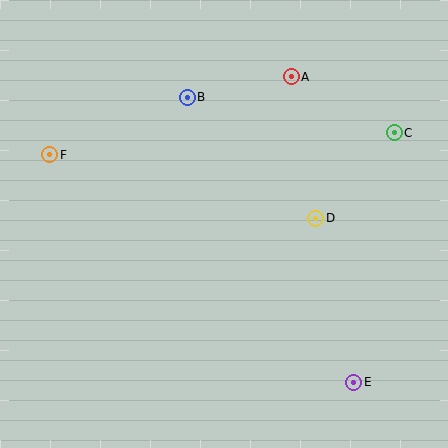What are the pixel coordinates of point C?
Point C is at (394, 133).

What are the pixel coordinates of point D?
Point D is at (316, 218).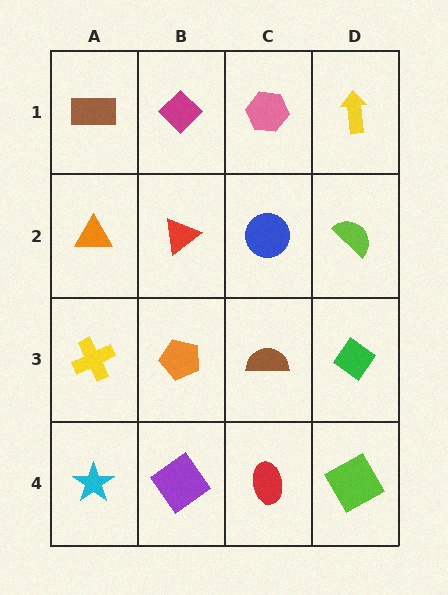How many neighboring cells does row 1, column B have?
3.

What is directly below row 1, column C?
A blue circle.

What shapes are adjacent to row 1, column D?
A lime semicircle (row 2, column D), a pink hexagon (row 1, column C).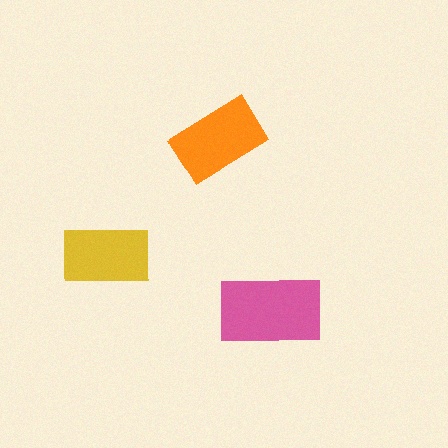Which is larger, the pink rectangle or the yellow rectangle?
The pink one.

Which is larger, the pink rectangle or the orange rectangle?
The pink one.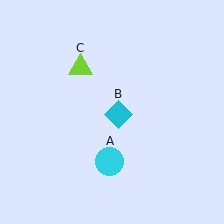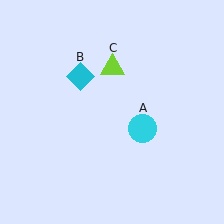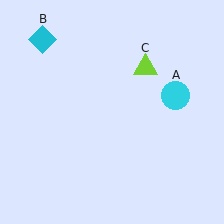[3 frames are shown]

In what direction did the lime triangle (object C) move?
The lime triangle (object C) moved right.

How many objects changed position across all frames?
3 objects changed position: cyan circle (object A), cyan diamond (object B), lime triangle (object C).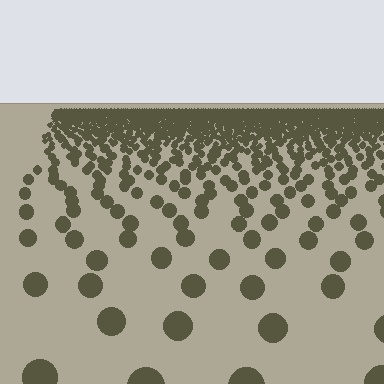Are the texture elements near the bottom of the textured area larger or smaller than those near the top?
Larger. Near the bottom, elements are closer to the viewer and appear at a bigger on-screen size.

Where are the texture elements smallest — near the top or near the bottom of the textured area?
Near the top.